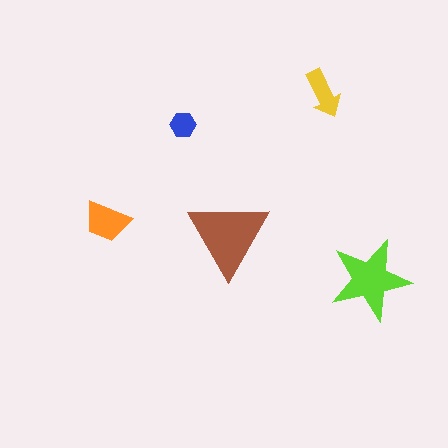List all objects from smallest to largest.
The blue hexagon, the yellow arrow, the orange trapezoid, the lime star, the brown triangle.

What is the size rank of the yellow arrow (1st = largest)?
4th.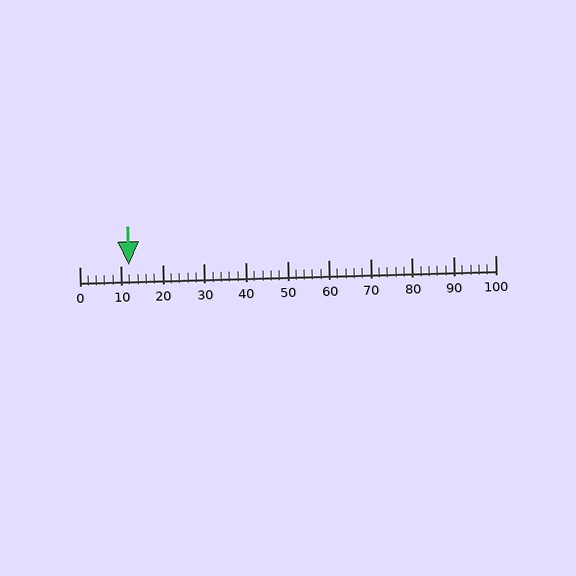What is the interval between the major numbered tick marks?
The major tick marks are spaced 10 units apart.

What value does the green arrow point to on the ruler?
The green arrow points to approximately 12.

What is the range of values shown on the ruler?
The ruler shows values from 0 to 100.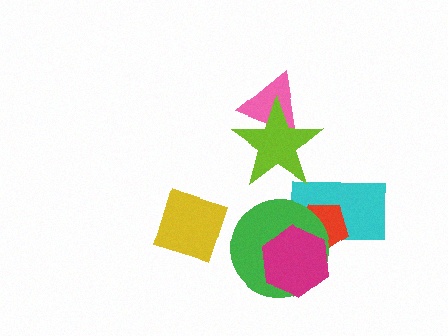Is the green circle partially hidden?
Yes, it is partially covered by another shape.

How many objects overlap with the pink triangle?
1 object overlaps with the pink triangle.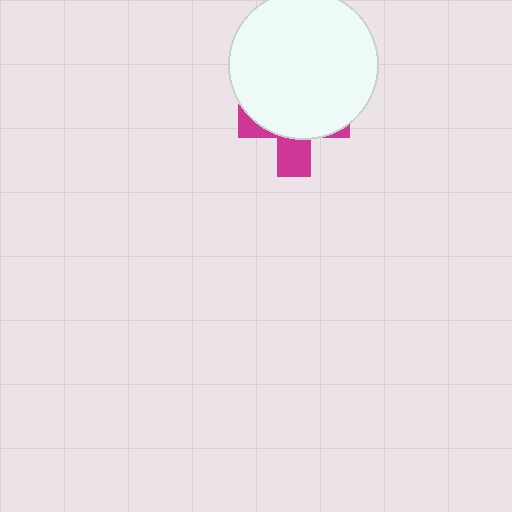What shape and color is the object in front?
The object in front is a white circle.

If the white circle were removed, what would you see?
You would see the complete magenta cross.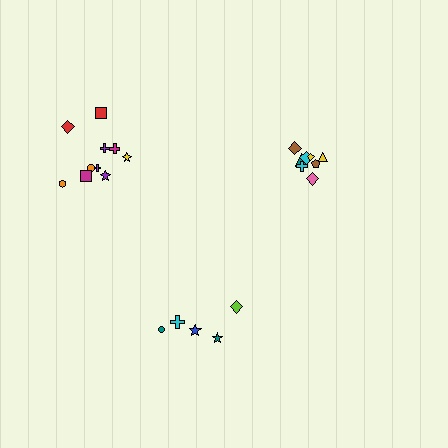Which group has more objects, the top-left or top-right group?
The top-left group.